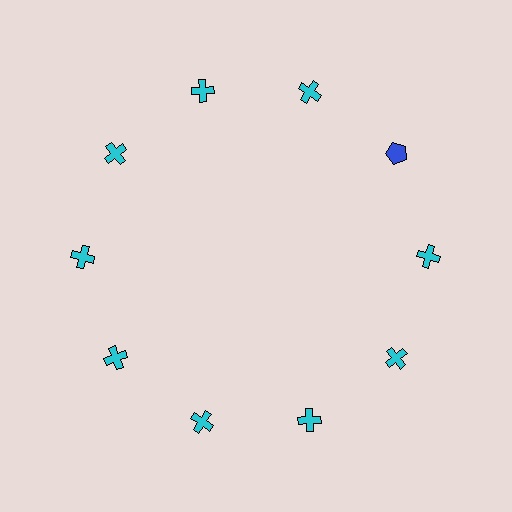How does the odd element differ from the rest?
It differs in both color (blue instead of cyan) and shape (pentagon instead of cross).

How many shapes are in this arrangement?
There are 10 shapes arranged in a ring pattern.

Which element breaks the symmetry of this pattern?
The blue pentagon at roughly the 2 o'clock position breaks the symmetry. All other shapes are cyan crosses.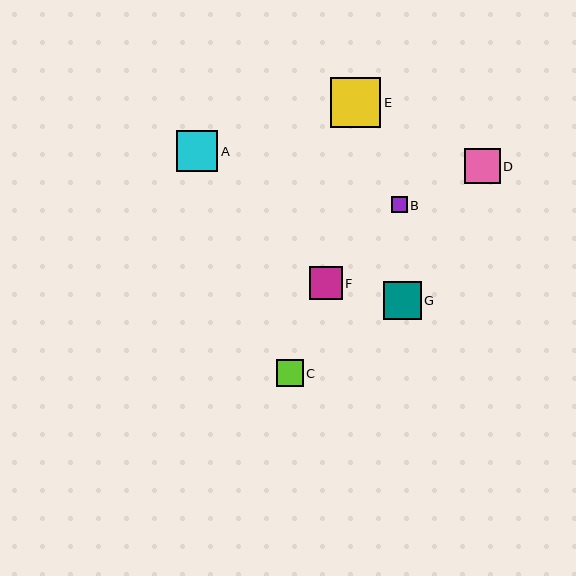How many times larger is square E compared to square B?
Square E is approximately 3.2 times the size of square B.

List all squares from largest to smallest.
From largest to smallest: E, A, G, D, F, C, B.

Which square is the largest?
Square E is the largest with a size of approximately 51 pixels.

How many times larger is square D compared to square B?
Square D is approximately 2.3 times the size of square B.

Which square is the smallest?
Square B is the smallest with a size of approximately 16 pixels.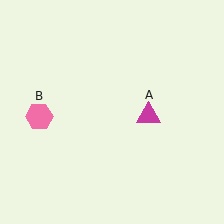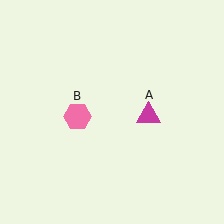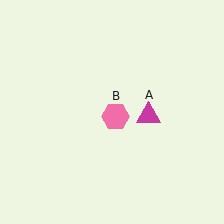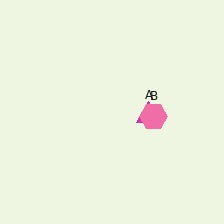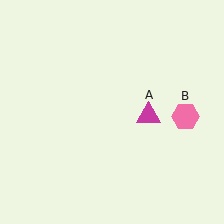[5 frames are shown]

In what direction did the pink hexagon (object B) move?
The pink hexagon (object B) moved right.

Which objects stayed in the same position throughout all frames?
Magenta triangle (object A) remained stationary.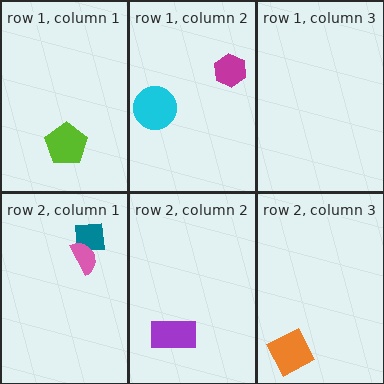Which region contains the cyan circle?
The row 1, column 2 region.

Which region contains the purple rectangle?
The row 2, column 2 region.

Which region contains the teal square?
The row 2, column 1 region.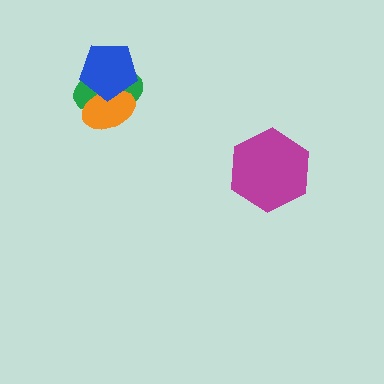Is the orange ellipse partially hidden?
Yes, it is partially covered by another shape.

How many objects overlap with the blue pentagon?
2 objects overlap with the blue pentagon.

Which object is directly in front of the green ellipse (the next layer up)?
The orange ellipse is directly in front of the green ellipse.